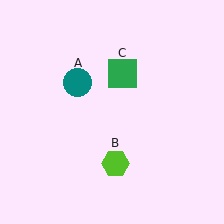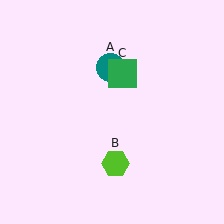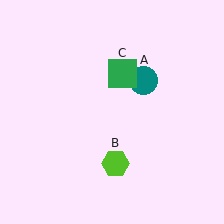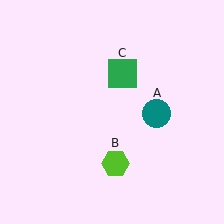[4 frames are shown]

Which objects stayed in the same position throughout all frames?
Lime hexagon (object B) and green square (object C) remained stationary.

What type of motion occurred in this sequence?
The teal circle (object A) rotated clockwise around the center of the scene.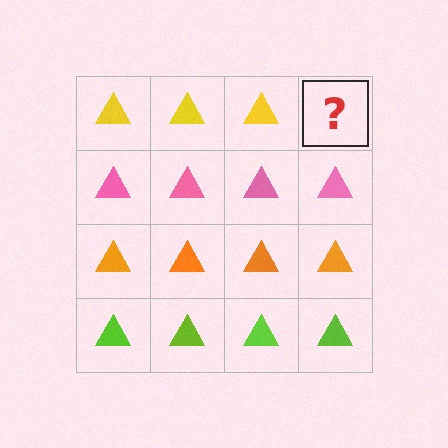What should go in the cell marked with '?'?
The missing cell should contain a yellow triangle.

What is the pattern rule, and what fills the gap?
The rule is that each row has a consistent color. The gap should be filled with a yellow triangle.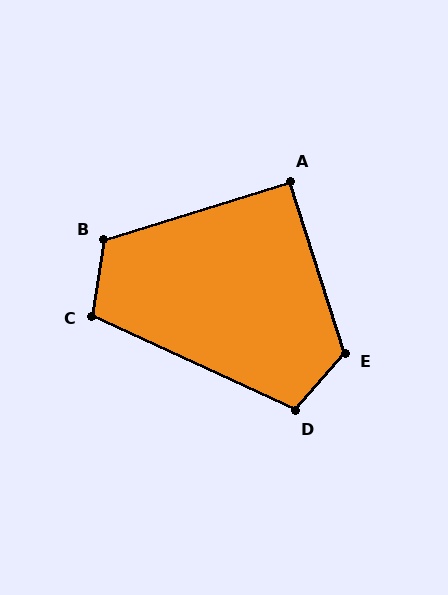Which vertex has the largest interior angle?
E, at approximately 121 degrees.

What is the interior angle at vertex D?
Approximately 106 degrees (obtuse).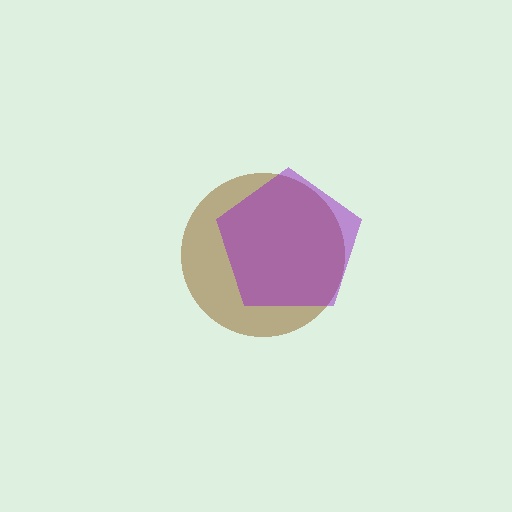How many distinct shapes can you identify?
There are 2 distinct shapes: a brown circle, a purple pentagon.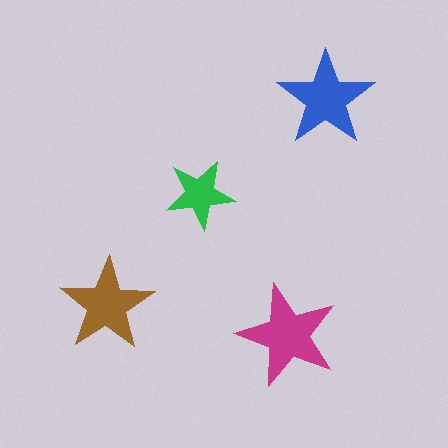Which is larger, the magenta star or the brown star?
The magenta one.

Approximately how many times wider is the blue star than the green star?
About 1.5 times wider.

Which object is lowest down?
The magenta star is bottommost.